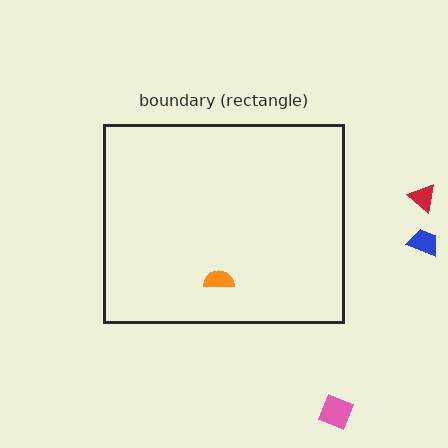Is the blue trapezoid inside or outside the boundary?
Outside.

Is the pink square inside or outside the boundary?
Outside.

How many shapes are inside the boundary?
1 inside, 3 outside.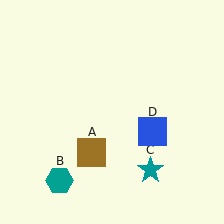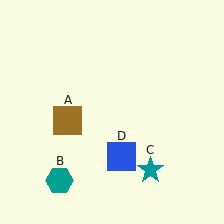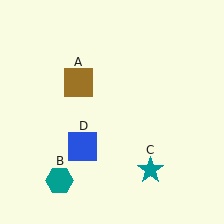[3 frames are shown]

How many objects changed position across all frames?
2 objects changed position: brown square (object A), blue square (object D).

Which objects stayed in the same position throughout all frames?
Teal hexagon (object B) and teal star (object C) remained stationary.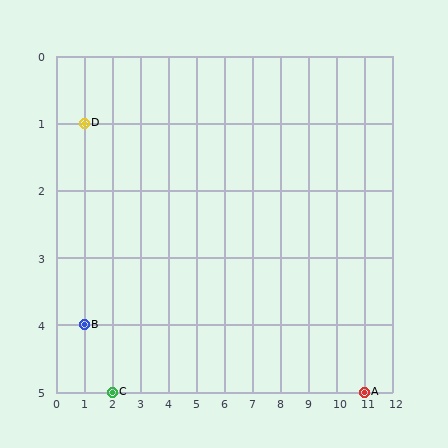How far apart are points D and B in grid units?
Points D and B are 3 rows apart.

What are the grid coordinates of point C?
Point C is at grid coordinates (2, 5).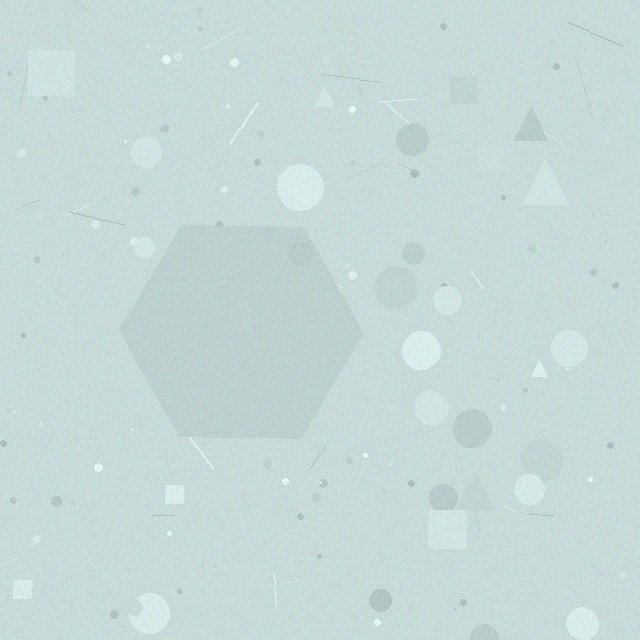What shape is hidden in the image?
A hexagon is hidden in the image.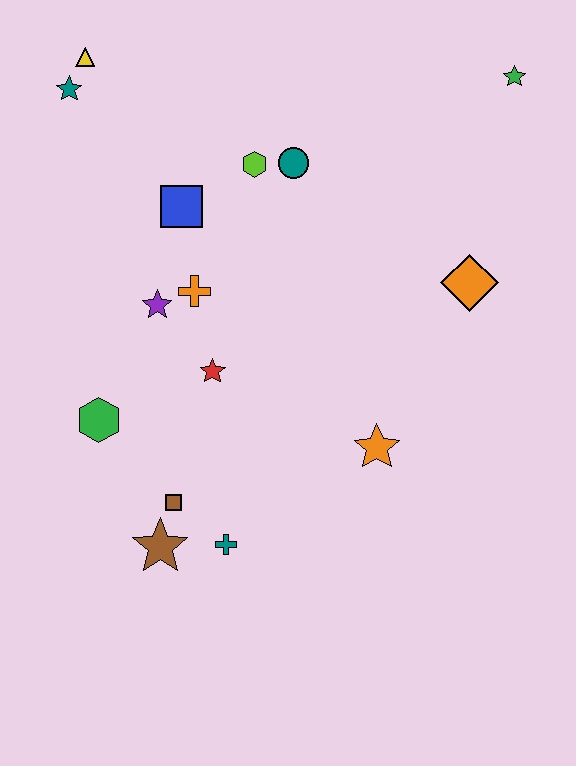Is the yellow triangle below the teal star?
No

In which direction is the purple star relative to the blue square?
The purple star is below the blue square.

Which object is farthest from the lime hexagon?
The brown star is farthest from the lime hexagon.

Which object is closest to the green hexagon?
The brown square is closest to the green hexagon.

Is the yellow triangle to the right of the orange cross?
No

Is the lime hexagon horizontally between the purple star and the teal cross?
No